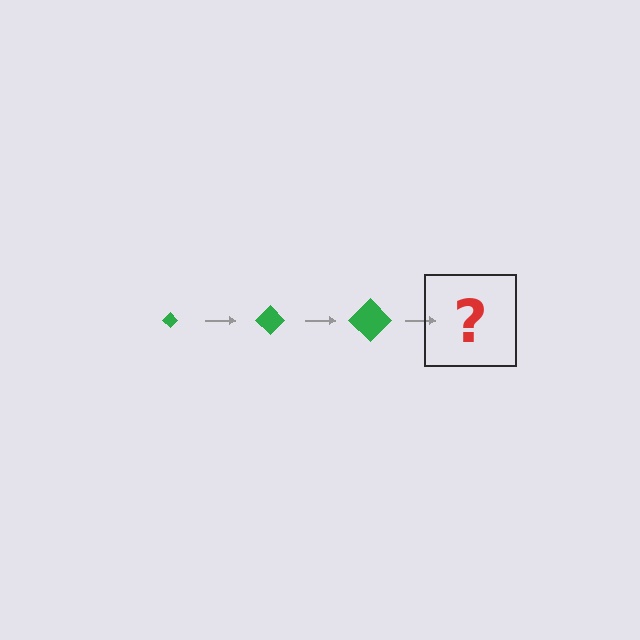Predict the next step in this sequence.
The next step is a green diamond, larger than the previous one.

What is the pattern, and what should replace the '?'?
The pattern is that the diamond gets progressively larger each step. The '?' should be a green diamond, larger than the previous one.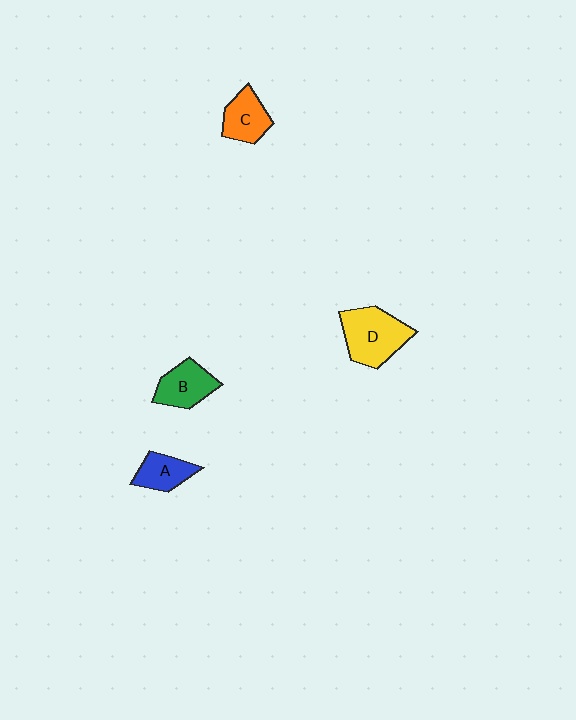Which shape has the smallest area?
Shape A (blue).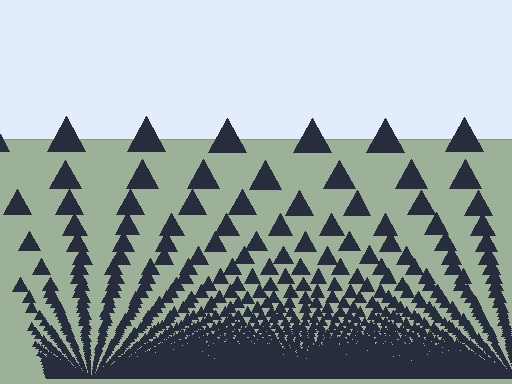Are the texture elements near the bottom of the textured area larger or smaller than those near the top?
Smaller. The gradient is inverted — elements near the bottom are smaller and denser.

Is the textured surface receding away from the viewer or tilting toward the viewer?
The surface appears to tilt toward the viewer. Texture elements get larger and sparser toward the top.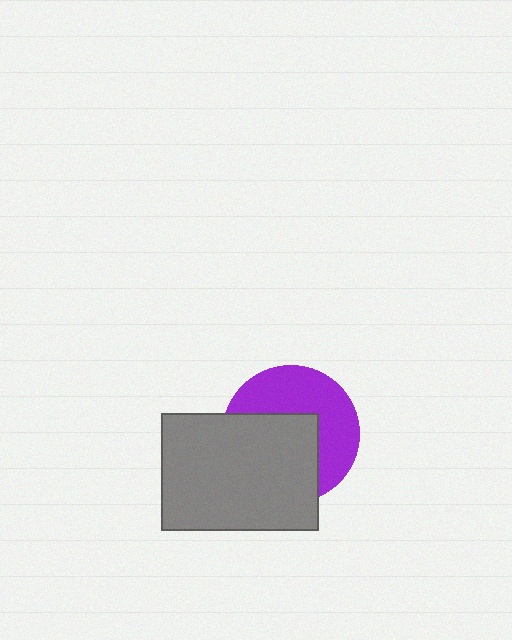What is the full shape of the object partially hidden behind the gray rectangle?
The partially hidden object is a purple circle.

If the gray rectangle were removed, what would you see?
You would see the complete purple circle.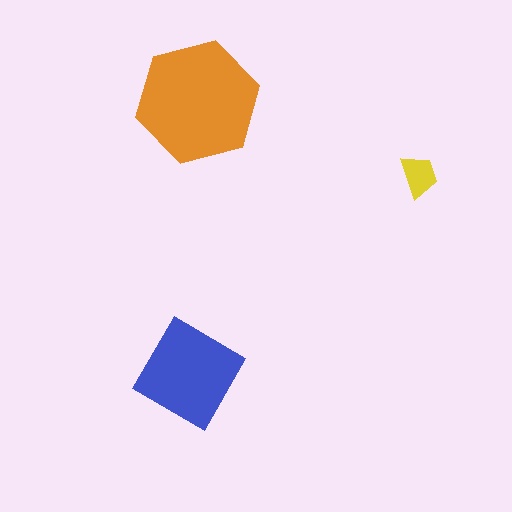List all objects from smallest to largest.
The yellow trapezoid, the blue diamond, the orange hexagon.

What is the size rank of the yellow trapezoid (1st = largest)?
3rd.